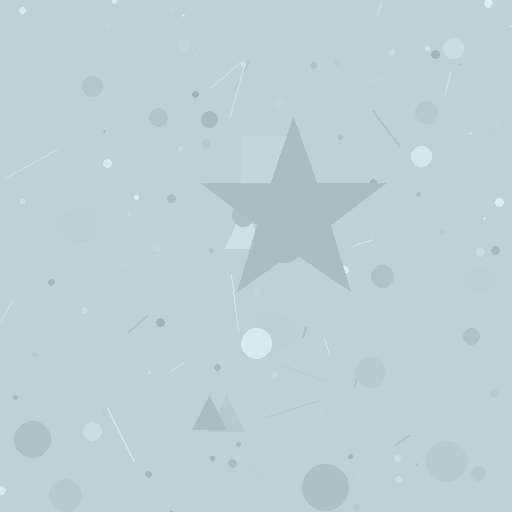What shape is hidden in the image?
A star is hidden in the image.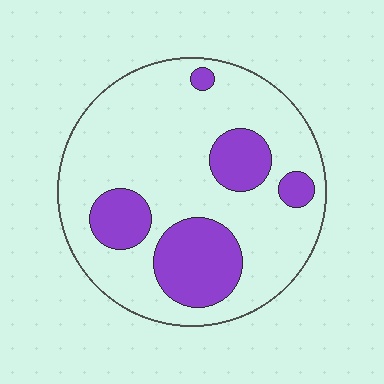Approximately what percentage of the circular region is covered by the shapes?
Approximately 25%.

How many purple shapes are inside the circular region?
5.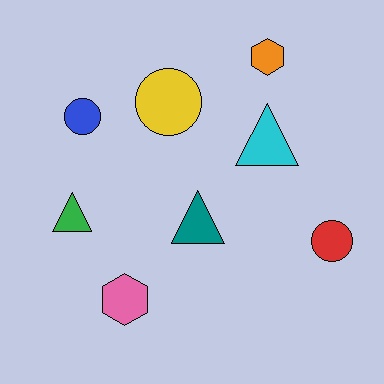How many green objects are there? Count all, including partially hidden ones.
There is 1 green object.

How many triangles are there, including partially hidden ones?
There are 3 triangles.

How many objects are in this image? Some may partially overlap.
There are 8 objects.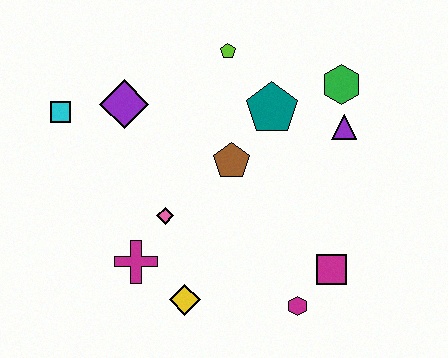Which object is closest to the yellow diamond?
The magenta cross is closest to the yellow diamond.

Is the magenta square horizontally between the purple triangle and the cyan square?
Yes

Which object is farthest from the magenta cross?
The green hexagon is farthest from the magenta cross.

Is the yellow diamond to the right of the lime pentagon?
No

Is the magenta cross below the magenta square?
No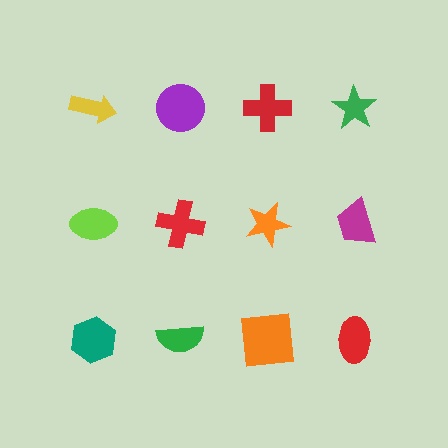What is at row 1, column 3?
A red cross.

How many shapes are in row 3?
4 shapes.